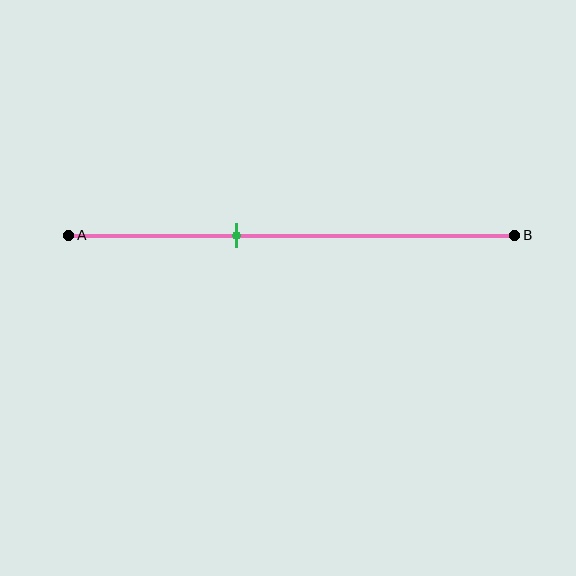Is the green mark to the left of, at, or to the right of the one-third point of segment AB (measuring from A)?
The green mark is to the right of the one-third point of segment AB.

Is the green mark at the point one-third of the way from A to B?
No, the mark is at about 40% from A, not at the 33% one-third point.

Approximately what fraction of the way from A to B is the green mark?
The green mark is approximately 40% of the way from A to B.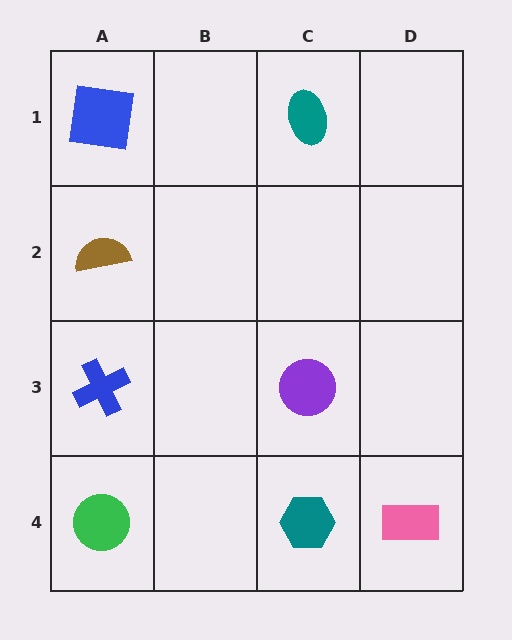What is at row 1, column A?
A blue square.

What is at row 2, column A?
A brown semicircle.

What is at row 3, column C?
A purple circle.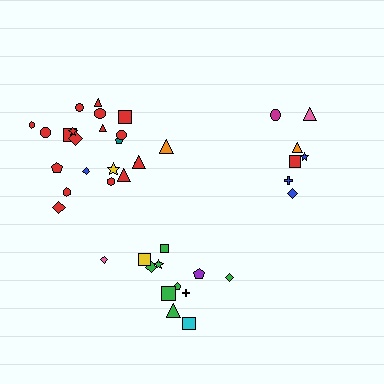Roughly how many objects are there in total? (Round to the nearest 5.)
Roughly 40 objects in total.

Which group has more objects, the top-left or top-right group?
The top-left group.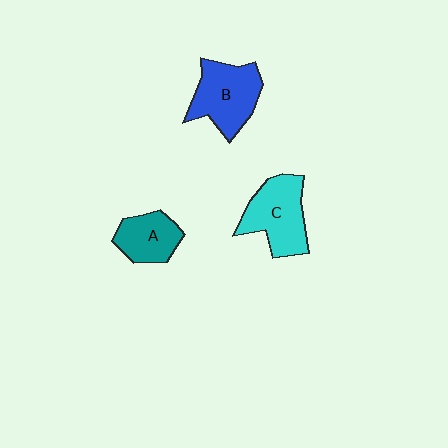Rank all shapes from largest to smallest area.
From largest to smallest: C (cyan), B (blue), A (teal).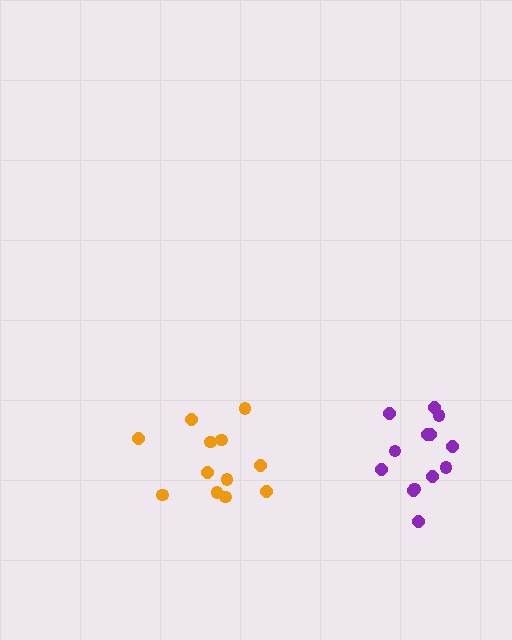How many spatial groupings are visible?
There are 2 spatial groupings.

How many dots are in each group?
Group 1: 13 dots, Group 2: 12 dots (25 total).